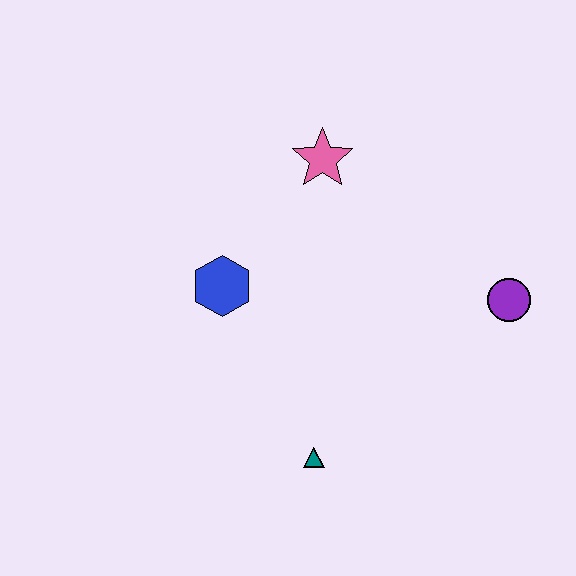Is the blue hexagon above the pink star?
No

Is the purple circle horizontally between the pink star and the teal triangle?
No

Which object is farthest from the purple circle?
The blue hexagon is farthest from the purple circle.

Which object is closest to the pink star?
The blue hexagon is closest to the pink star.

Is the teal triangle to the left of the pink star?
Yes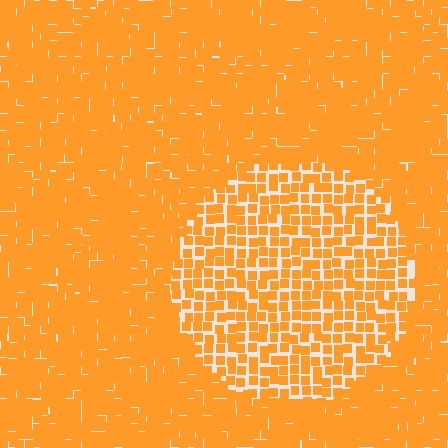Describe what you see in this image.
The image contains small orange elements arranged at two different densities. A circle-shaped region is visible where the elements are less densely packed than the surrounding area.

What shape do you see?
I see a circle.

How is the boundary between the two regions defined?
The boundary is defined by a change in element density (approximately 1.7x ratio). All elements are the same color, size, and shape.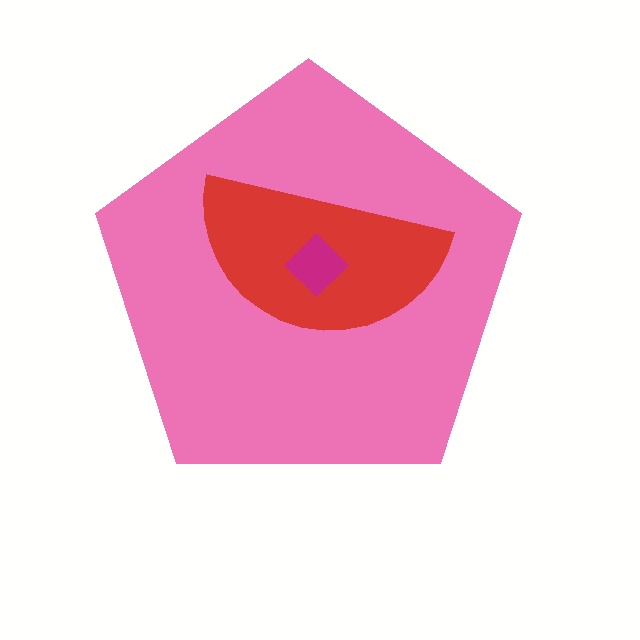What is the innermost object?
The magenta diamond.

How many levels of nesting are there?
3.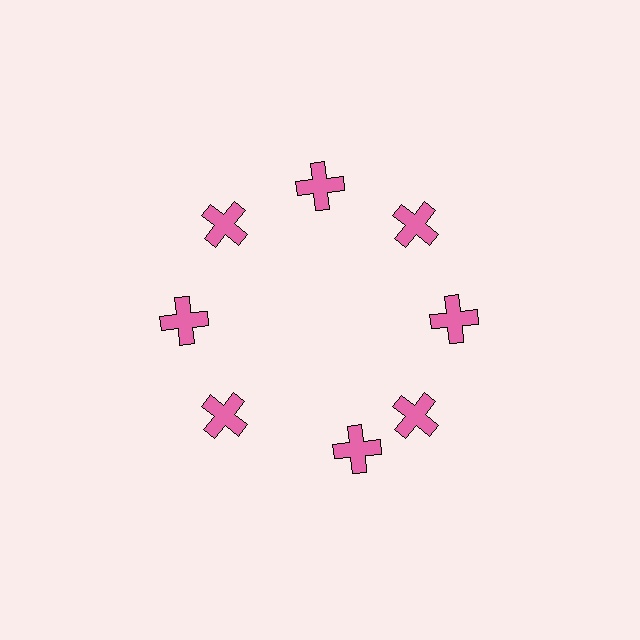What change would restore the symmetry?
The symmetry would be restored by rotating it back into even spacing with its neighbors so that all 8 crosses sit at equal angles and equal distance from the center.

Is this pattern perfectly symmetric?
No. The 8 pink crosses are arranged in a ring, but one element near the 6 o'clock position is rotated out of alignment along the ring, breaking the 8-fold rotational symmetry.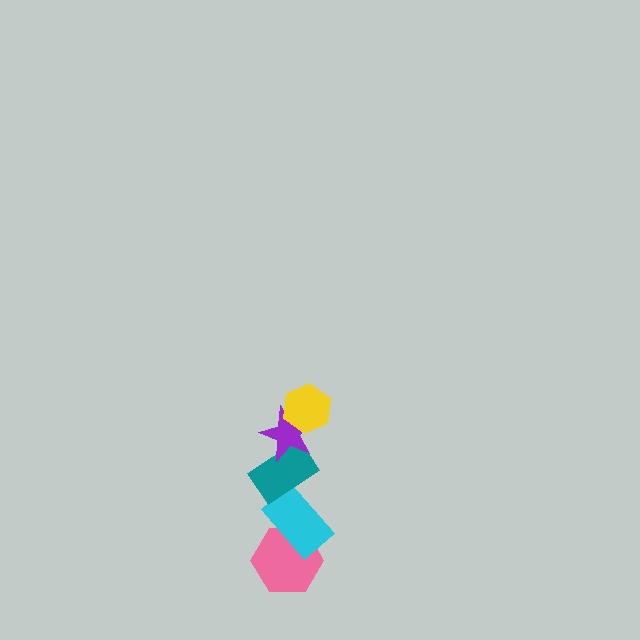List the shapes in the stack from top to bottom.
From top to bottom: the yellow hexagon, the purple star, the teal rectangle, the cyan rectangle, the pink hexagon.